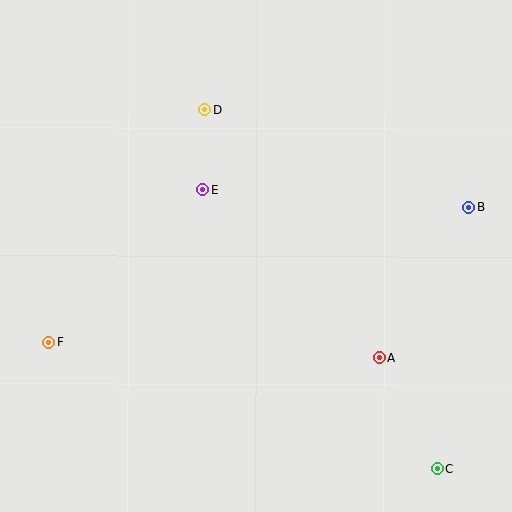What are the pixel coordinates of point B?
Point B is at (469, 207).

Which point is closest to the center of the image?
Point E at (203, 190) is closest to the center.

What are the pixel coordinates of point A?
Point A is at (379, 358).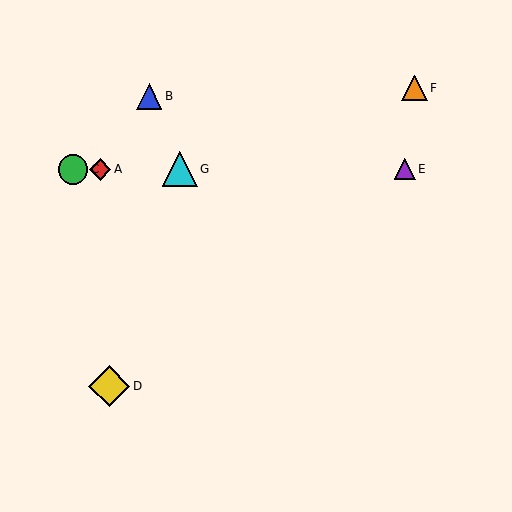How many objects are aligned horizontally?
4 objects (A, C, E, G) are aligned horizontally.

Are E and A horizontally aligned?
Yes, both are at y≈169.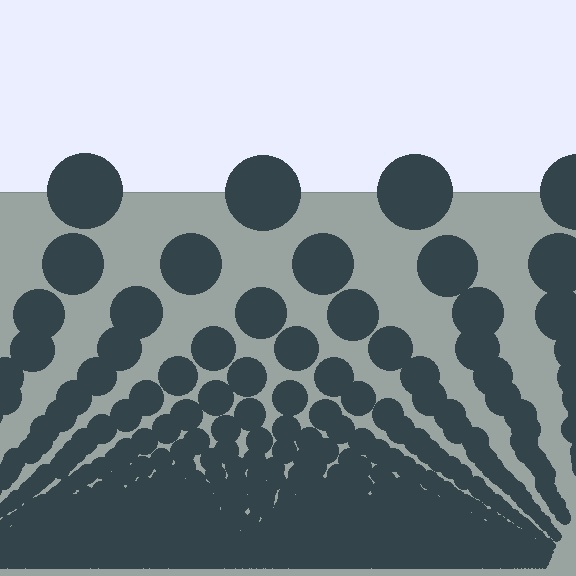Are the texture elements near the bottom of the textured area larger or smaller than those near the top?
Smaller. The gradient is inverted — elements near the bottom are smaller and denser.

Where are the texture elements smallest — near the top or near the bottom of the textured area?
Near the bottom.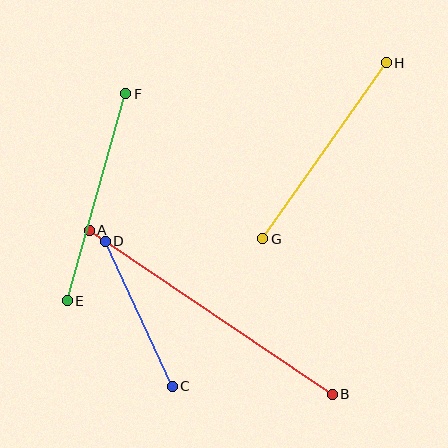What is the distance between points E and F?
The distance is approximately 215 pixels.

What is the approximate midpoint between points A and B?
The midpoint is at approximately (211, 312) pixels.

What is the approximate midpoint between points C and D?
The midpoint is at approximately (139, 314) pixels.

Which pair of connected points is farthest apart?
Points A and B are farthest apart.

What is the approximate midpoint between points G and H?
The midpoint is at approximately (324, 151) pixels.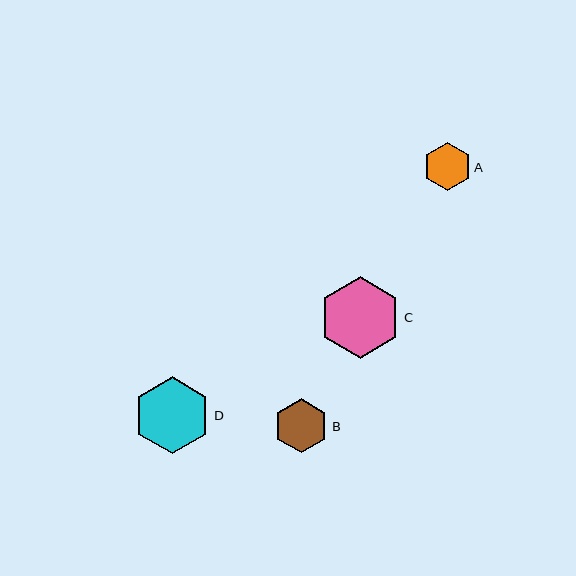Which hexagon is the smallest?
Hexagon A is the smallest with a size of approximately 48 pixels.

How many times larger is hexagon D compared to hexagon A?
Hexagon D is approximately 1.6 times the size of hexagon A.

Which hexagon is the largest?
Hexagon C is the largest with a size of approximately 81 pixels.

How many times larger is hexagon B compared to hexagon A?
Hexagon B is approximately 1.1 times the size of hexagon A.